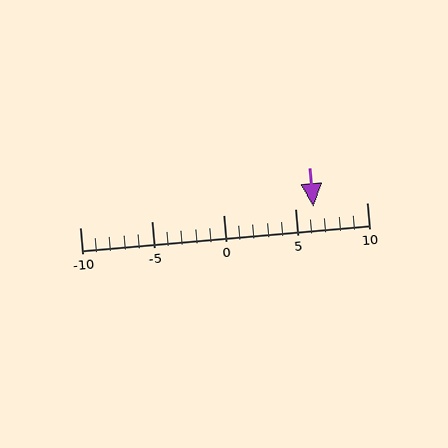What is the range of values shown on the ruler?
The ruler shows values from -10 to 10.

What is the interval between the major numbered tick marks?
The major tick marks are spaced 5 units apart.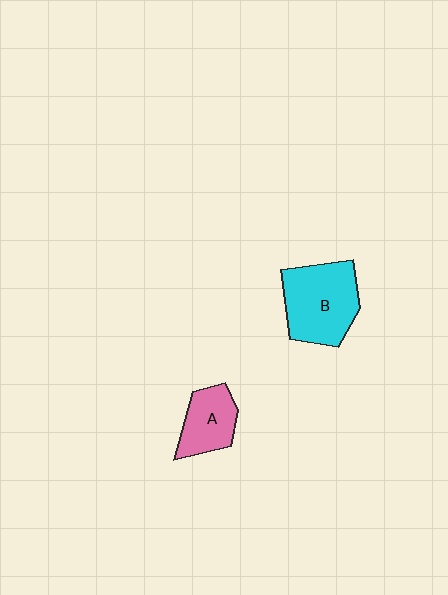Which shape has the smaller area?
Shape A (pink).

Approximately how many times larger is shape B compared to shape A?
Approximately 1.6 times.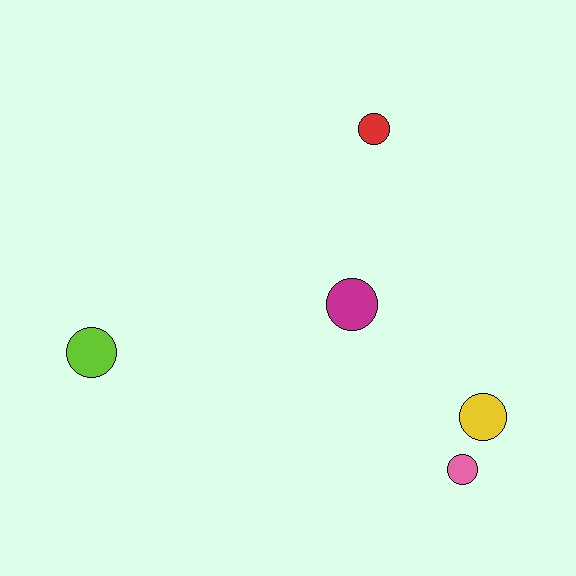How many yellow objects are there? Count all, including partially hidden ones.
There is 1 yellow object.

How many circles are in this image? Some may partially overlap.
There are 5 circles.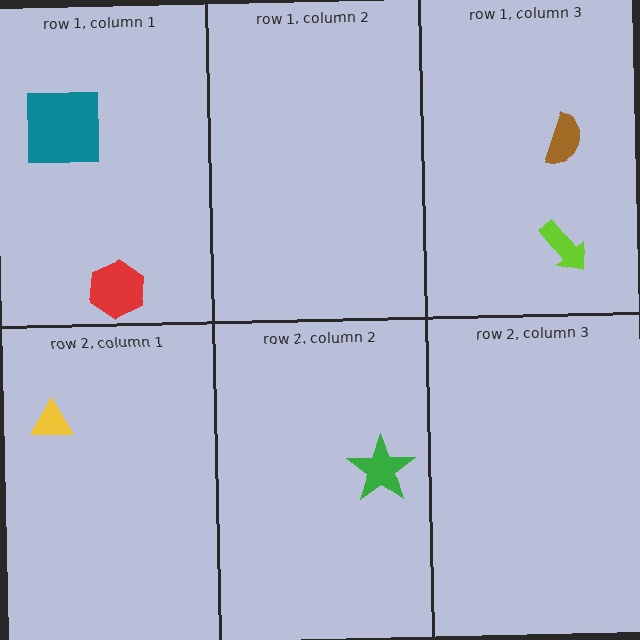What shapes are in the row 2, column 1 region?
The yellow triangle.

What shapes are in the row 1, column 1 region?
The red hexagon, the teal square.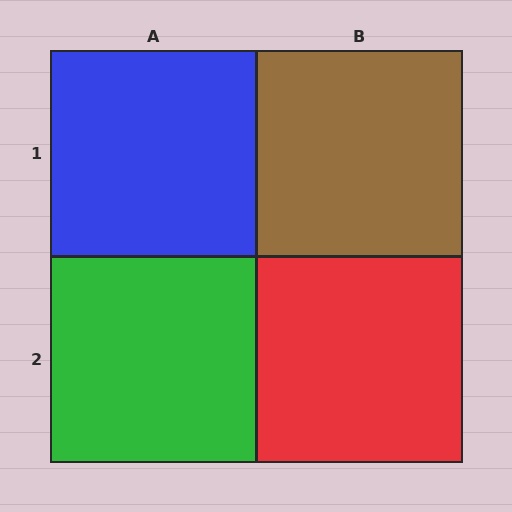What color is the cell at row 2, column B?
Red.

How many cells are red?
1 cell is red.